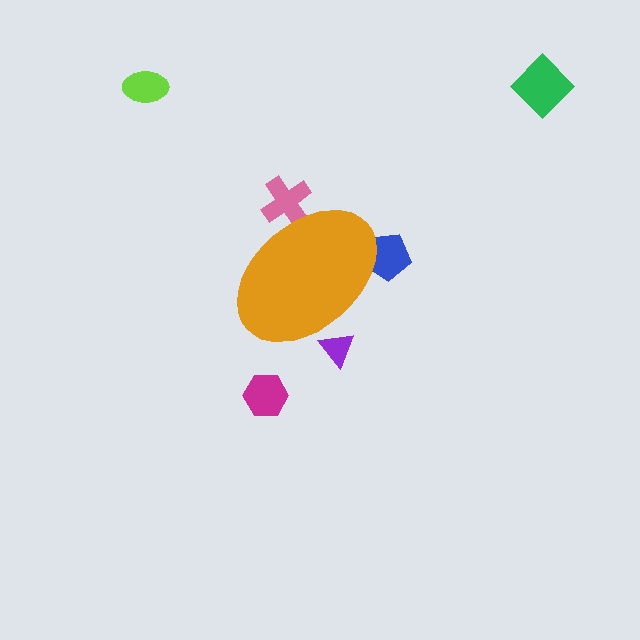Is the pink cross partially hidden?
Yes, the pink cross is partially hidden behind the orange ellipse.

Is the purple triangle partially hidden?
Yes, the purple triangle is partially hidden behind the orange ellipse.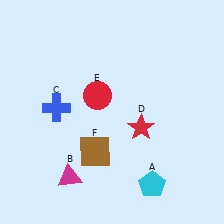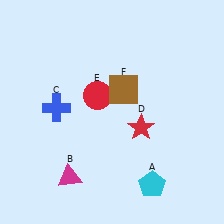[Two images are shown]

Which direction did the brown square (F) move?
The brown square (F) moved up.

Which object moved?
The brown square (F) moved up.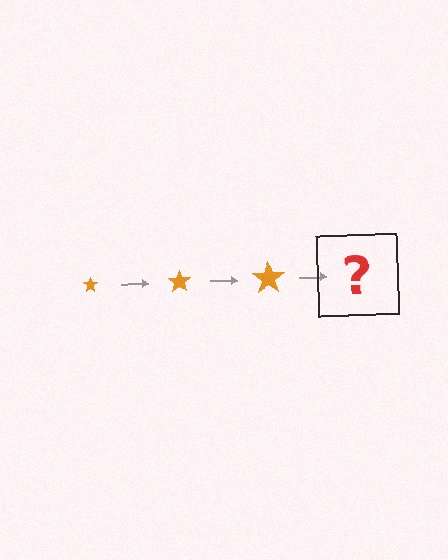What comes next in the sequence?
The next element should be an orange star, larger than the previous one.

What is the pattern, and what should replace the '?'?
The pattern is that the star gets progressively larger each step. The '?' should be an orange star, larger than the previous one.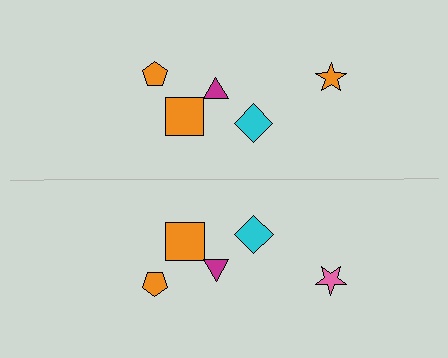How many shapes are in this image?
There are 10 shapes in this image.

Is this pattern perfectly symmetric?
No, the pattern is not perfectly symmetric. The pink star on the bottom side breaks the symmetry — its mirror counterpart is orange.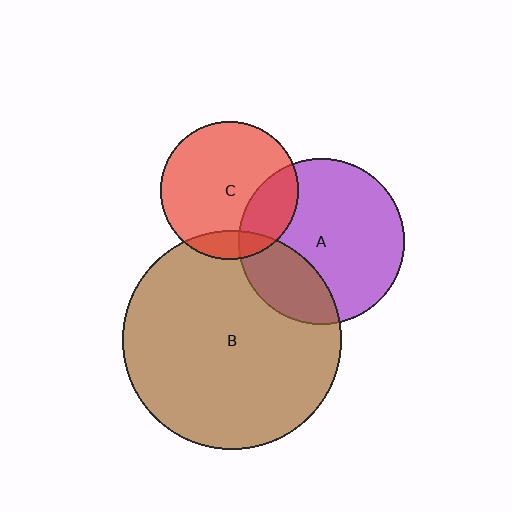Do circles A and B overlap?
Yes.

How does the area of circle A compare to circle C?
Approximately 1.5 times.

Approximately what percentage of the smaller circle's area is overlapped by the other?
Approximately 25%.